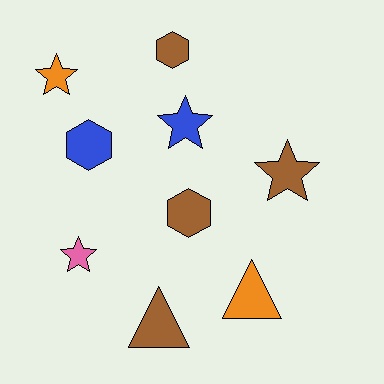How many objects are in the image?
There are 9 objects.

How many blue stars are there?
There is 1 blue star.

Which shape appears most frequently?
Star, with 4 objects.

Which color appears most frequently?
Brown, with 4 objects.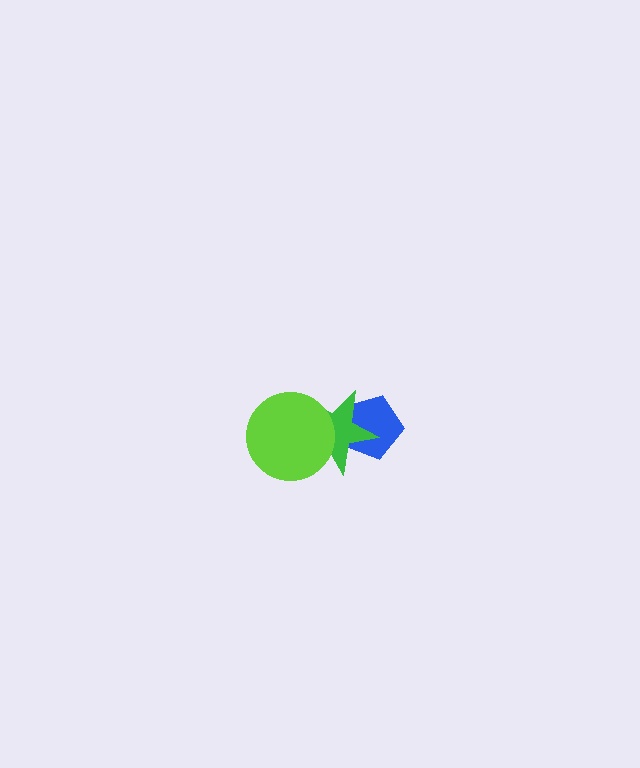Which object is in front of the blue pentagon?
The green star is in front of the blue pentagon.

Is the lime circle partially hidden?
No, no other shape covers it.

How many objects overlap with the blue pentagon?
1 object overlaps with the blue pentagon.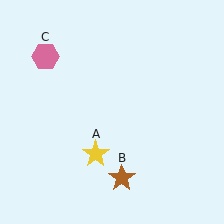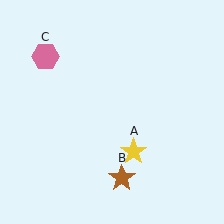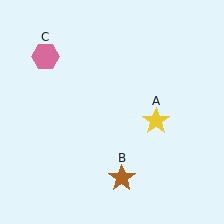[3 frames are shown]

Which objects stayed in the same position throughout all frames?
Brown star (object B) and pink hexagon (object C) remained stationary.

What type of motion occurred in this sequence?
The yellow star (object A) rotated counterclockwise around the center of the scene.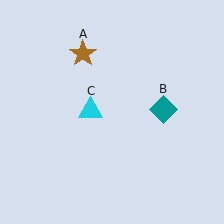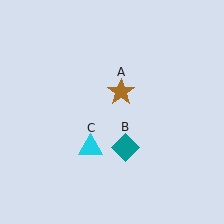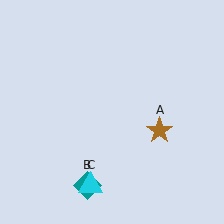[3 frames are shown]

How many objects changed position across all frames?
3 objects changed position: brown star (object A), teal diamond (object B), cyan triangle (object C).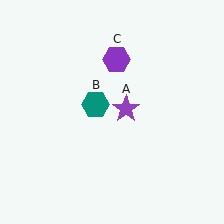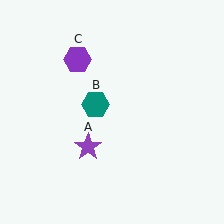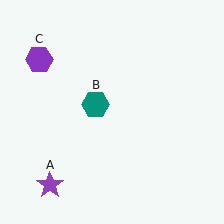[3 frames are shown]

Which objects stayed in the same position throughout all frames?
Teal hexagon (object B) remained stationary.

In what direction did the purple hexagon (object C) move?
The purple hexagon (object C) moved left.